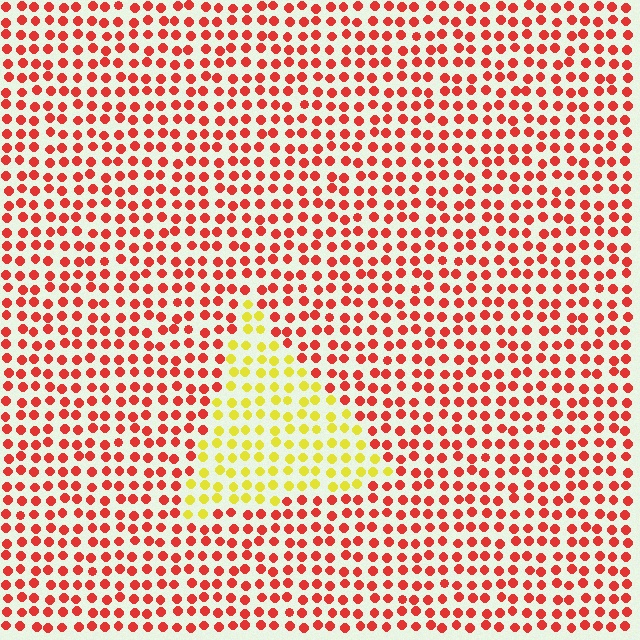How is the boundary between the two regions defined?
The boundary is defined purely by a slight shift in hue (about 59 degrees). Spacing, size, and orientation are identical on both sides.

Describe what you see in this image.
The image is filled with small red elements in a uniform arrangement. A triangle-shaped region is visible where the elements are tinted to a slightly different hue, forming a subtle color boundary.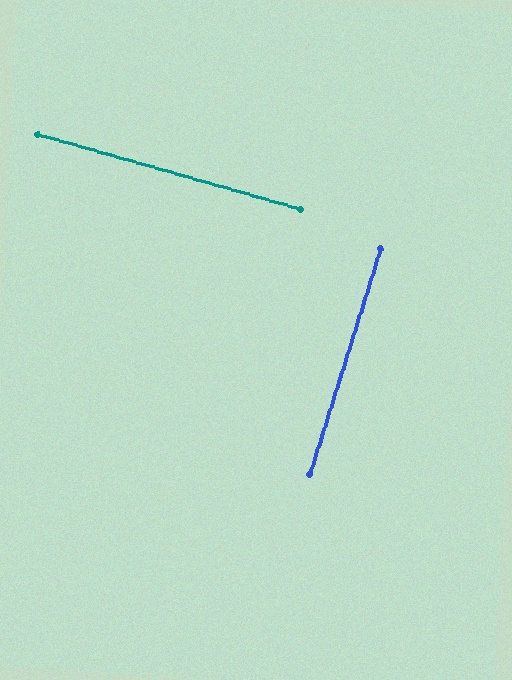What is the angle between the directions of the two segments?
Approximately 88 degrees.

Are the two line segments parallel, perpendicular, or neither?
Perpendicular — they meet at approximately 88°.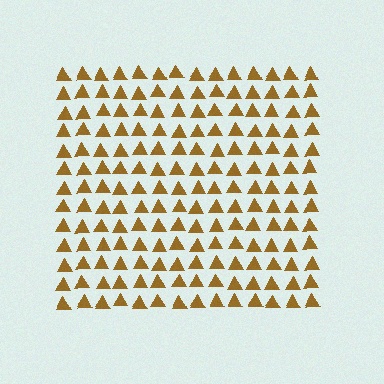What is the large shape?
The large shape is a square.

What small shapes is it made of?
It is made of small triangles.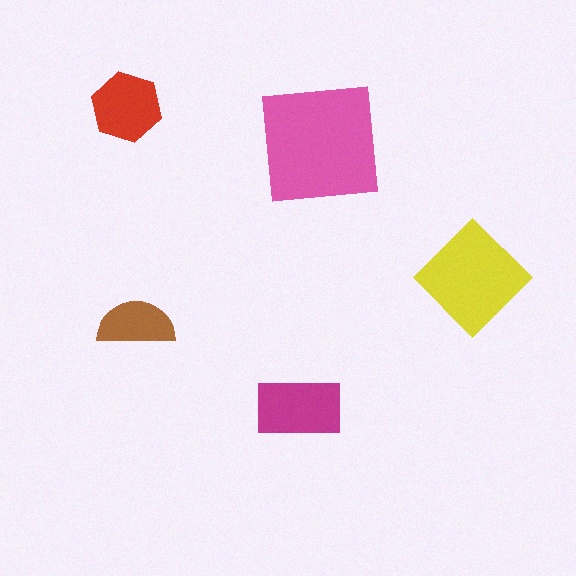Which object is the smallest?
The brown semicircle.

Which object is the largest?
The pink square.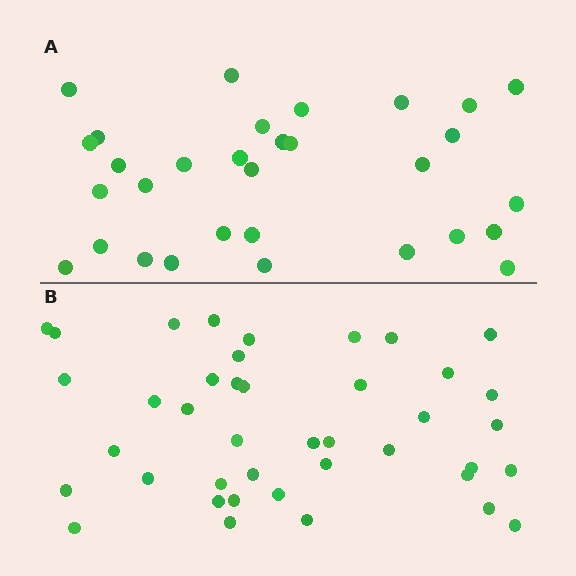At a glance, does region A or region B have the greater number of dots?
Region B (the bottom region) has more dots.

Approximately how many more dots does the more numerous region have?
Region B has roughly 10 or so more dots than region A.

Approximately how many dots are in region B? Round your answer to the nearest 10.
About 40 dots. (The exact count is 41, which rounds to 40.)